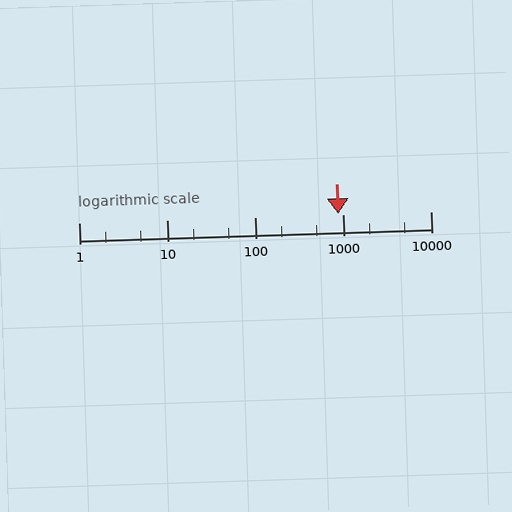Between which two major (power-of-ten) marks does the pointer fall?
The pointer is between 100 and 1000.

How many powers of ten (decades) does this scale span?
The scale spans 4 decades, from 1 to 10000.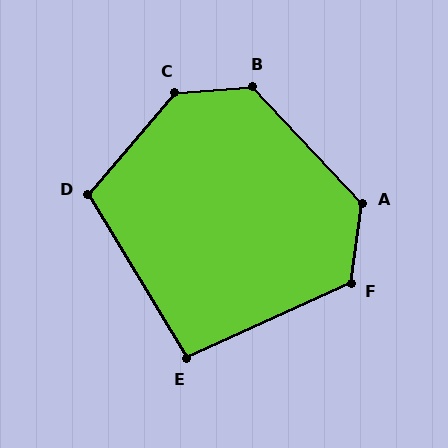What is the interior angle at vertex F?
Approximately 123 degrees (obtuse).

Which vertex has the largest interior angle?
C, at approximately 135 degrees.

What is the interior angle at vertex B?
Approximately 129 degrees (obtuse).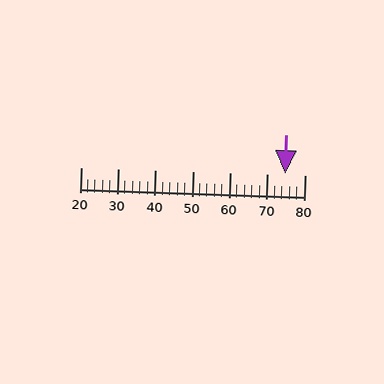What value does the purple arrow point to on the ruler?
The purple arrow points to approximately 75.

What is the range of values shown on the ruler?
The ruler shows values from 20 to 80.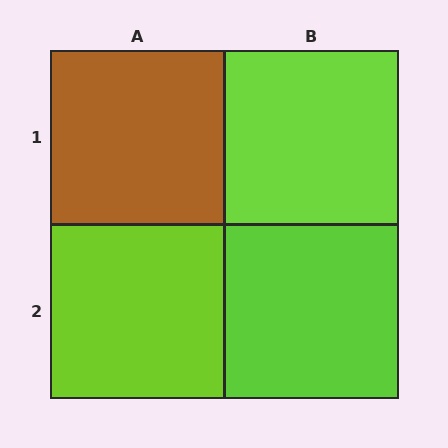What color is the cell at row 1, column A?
Brown.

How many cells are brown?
1 cell is brown.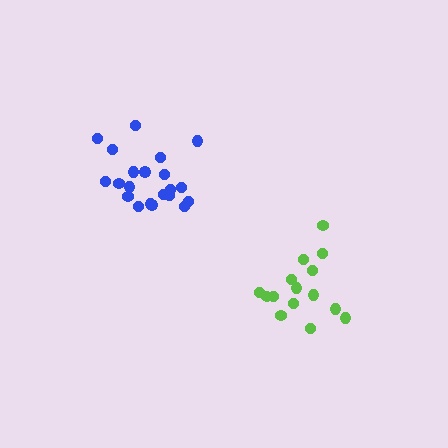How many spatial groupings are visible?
There are 2 spatial groupings.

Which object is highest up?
The blue cluster is topmost.